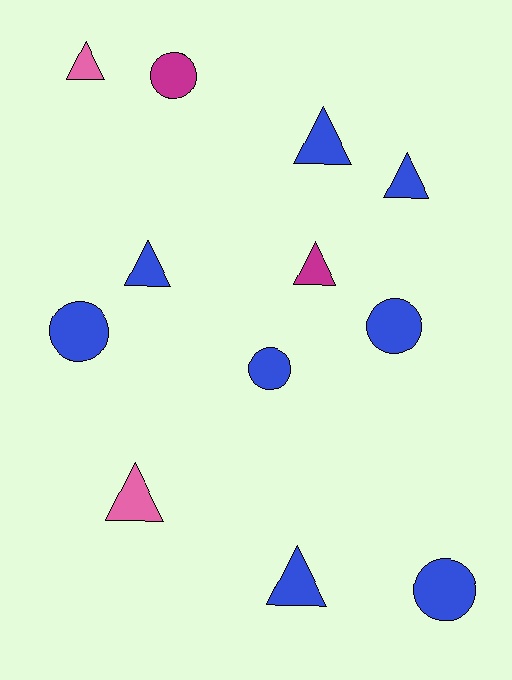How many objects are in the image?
There are 12 objects.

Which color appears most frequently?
Blue, with 8 objects.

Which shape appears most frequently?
Triangle, with 7 objects.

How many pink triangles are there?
There are 2 pink triangles.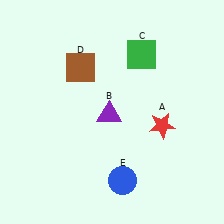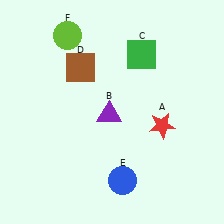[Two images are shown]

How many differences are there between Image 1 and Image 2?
There is 1 difference between the two images.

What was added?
A lime circle (F) was added in Image 2.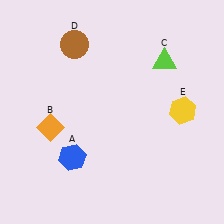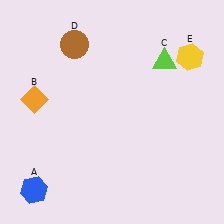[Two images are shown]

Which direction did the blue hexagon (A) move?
The blue hexagon (A) moved left.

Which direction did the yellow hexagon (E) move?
The yellow hexagon (E) moved up.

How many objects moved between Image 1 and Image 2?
3 objects moved between the two images.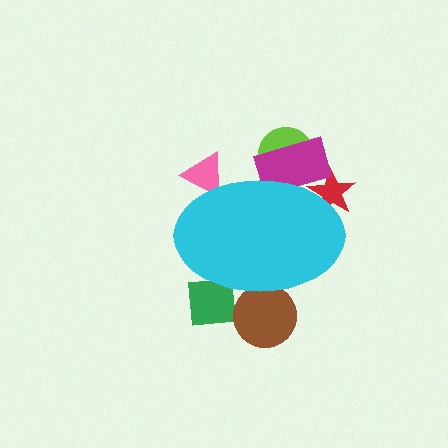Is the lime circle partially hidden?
Yes, the lime circle is partially hidden behind the cyan ellipse.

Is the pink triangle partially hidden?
Yes, the pink triangle is partially hidden behind the cyan ellipse.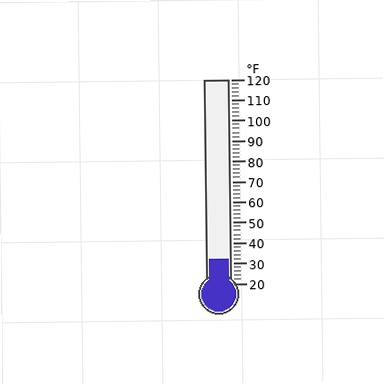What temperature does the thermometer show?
The thermometer shows approximately 32°F.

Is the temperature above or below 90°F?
The temperature is below 90°F.